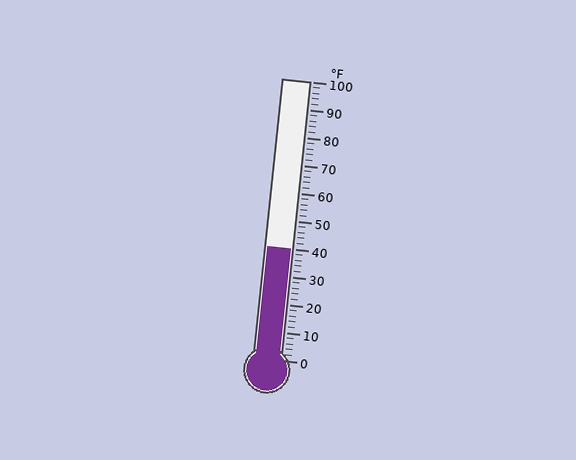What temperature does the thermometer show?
The thermometer shows approximately 40°F.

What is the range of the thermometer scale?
The thermometer scale ranges from 0°F to 100°F.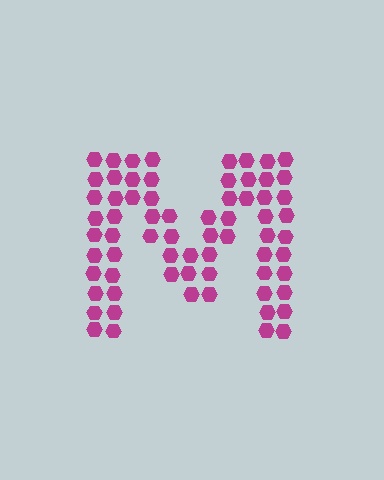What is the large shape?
The large shape is the letter M.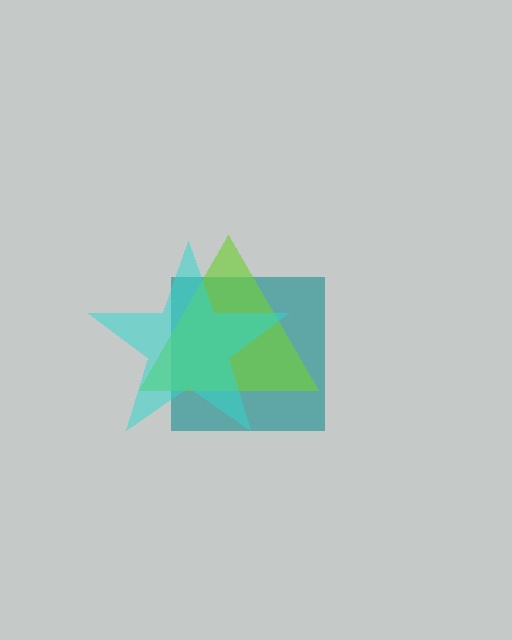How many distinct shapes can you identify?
There are 3 distinct shapes: a teal square, a lime triangle, a cyan star.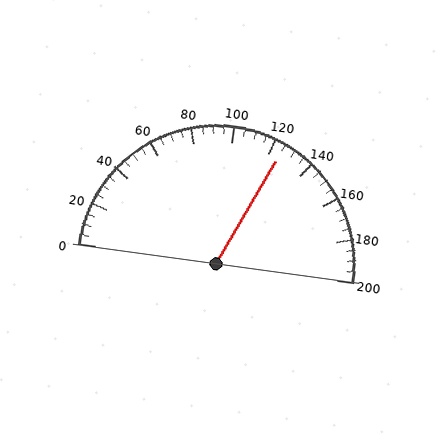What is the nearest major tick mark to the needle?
The nearest major tick mark is 120.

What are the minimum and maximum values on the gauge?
The gauge ranges from 0 to 200.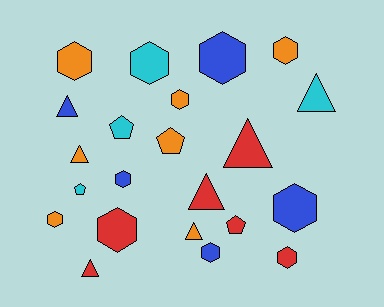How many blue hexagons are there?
There are 4 blue hexagons.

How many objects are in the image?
There are 22 objects.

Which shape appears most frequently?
Hexagon, with 11 objects.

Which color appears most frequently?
Orange, with 7 objects.